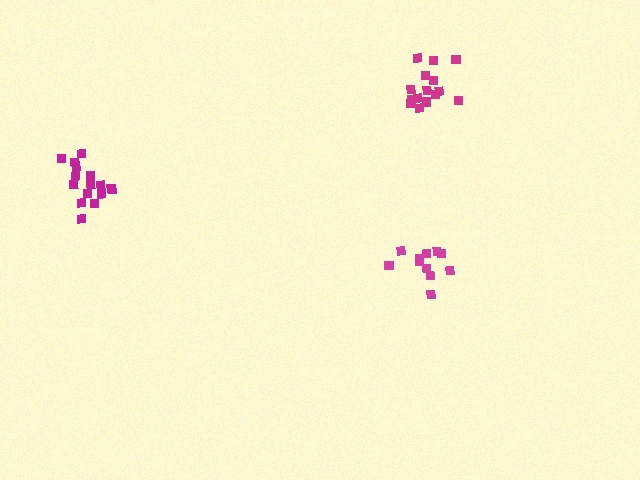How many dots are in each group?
Group 1: 15 dots, Group 2: 16 dots, Group 3: 11 dots (42 total).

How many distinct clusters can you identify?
There are 3 distinct clusters.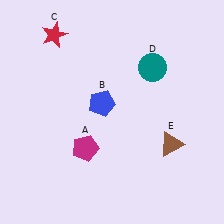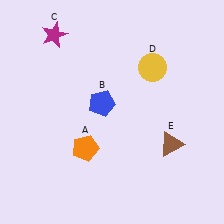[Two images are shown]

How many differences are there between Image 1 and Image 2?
There are 3 differences between the two images.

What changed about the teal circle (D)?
In Image 1, D is teal. In Image 2, it changed to yellow.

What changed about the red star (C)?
In Image 1, C is red. In Image 2, it changed to magenta.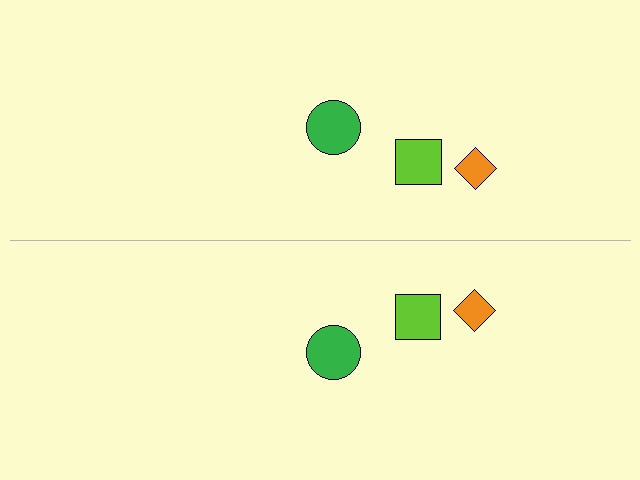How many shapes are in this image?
There are 6 shapes in this image.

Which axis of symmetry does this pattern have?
The pattern has a horizontal axis of symmetry running through the center of the image.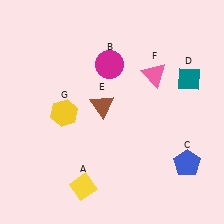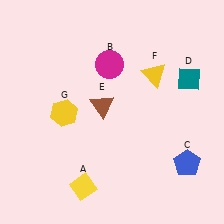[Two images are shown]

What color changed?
The triangle (F) changed from pink in Image 1 to yellow in Image 2.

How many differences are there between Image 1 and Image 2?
There is 1 difference between the two images.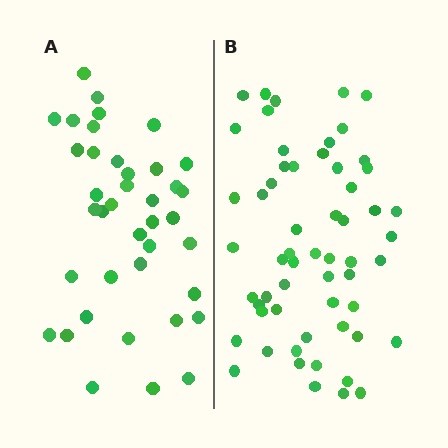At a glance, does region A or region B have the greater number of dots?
Region B (the right region) has more dots.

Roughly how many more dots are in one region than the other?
Region B has approximately 20 more dots than region A.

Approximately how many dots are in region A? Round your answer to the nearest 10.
About 40 dots. (The exact count is 39, which rounds to 40.)